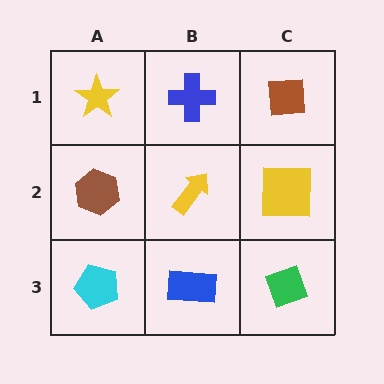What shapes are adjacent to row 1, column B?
A yellow arrow (row 2, column B), a yellow star (row 1, column A), a brown square (row 1, column C).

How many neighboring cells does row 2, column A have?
3.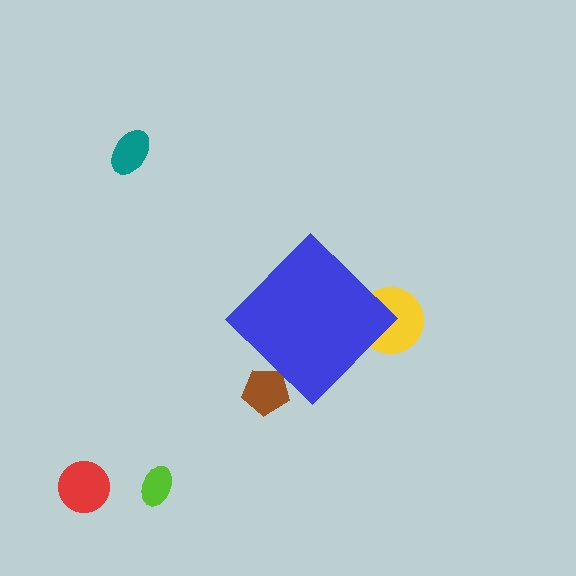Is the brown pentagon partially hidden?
Yes, the brown pentagon is partially hidden behind the blue diamond.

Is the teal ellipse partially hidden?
No, the teal ellipse is fully visible.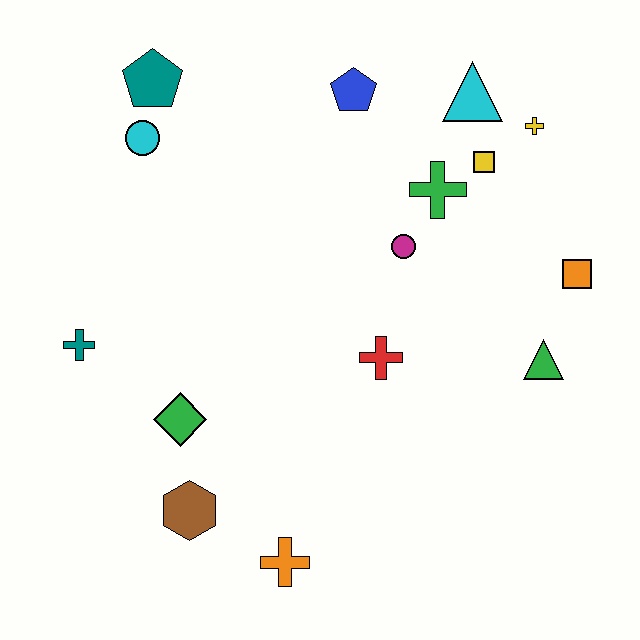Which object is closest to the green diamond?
The brown hexagon is closest to the green diamond.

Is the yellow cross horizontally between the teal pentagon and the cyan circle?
No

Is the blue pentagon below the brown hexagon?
No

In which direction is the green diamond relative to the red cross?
The green diamond is to the left of the red cross.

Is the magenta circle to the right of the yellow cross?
No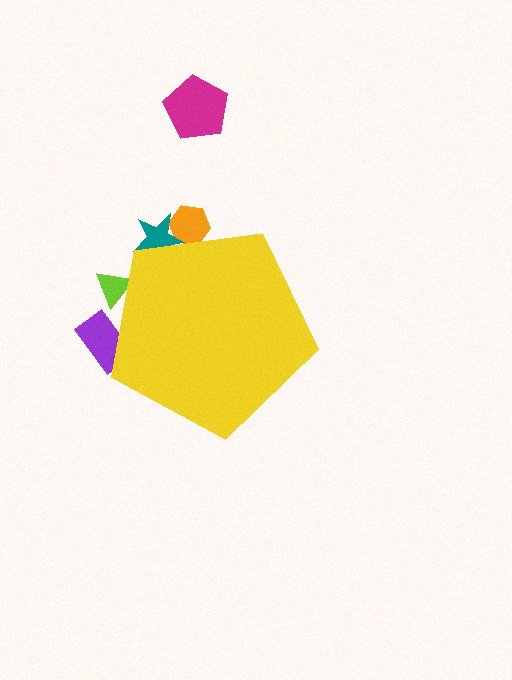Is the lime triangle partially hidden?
Yes, the lime triangle is partially hidden behind the yellow pentagon.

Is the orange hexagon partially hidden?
Yes, the orange hexagon is partially hidden behind the yellow pentagon.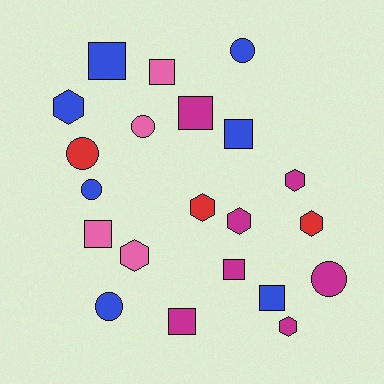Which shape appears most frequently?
Square, with 8 objects.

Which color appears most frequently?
Blue, with 7 objects.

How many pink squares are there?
There are 2 pink squares.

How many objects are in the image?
There are 21 objects.